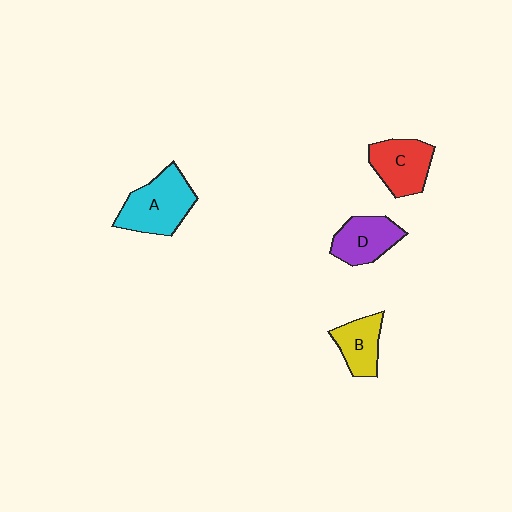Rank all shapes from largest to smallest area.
From largest to smallest: A (cyan), C (red), D (purple), B (yellow).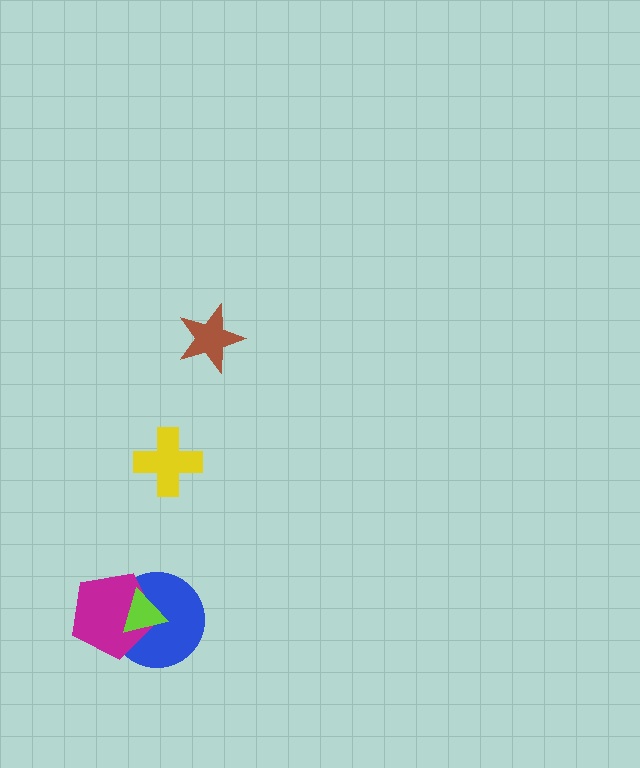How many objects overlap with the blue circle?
2 objects overlap with the blue circle.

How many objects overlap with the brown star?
0 objects overlap with the brown star.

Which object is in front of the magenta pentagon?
The lime triangle is in front of the magenta pentagon.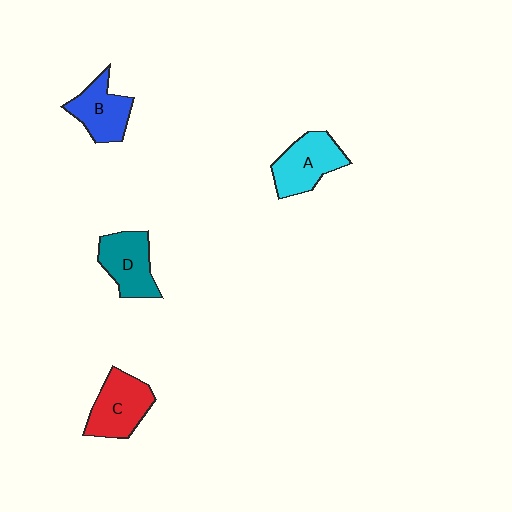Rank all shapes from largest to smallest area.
From largest to smallest: A (cyan), C (red), D (teal), B (blue).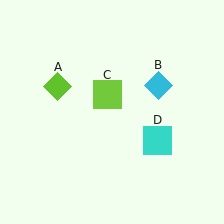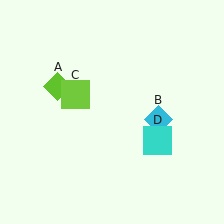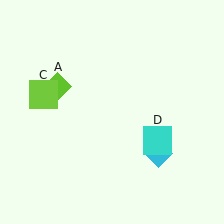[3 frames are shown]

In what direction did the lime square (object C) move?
The lime square (object C) moved left.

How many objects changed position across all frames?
2 objects changed position: cyan diamond (object B), lime square (object C).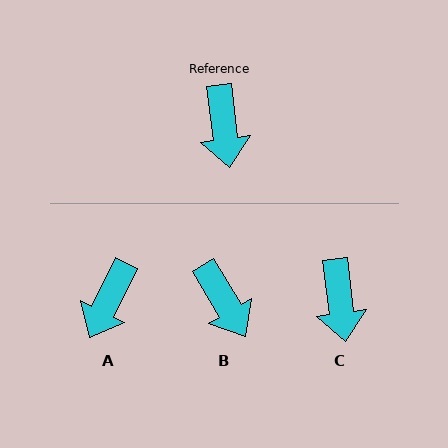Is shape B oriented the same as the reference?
No, it is off by about 23 degrees.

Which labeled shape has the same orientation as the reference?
C.